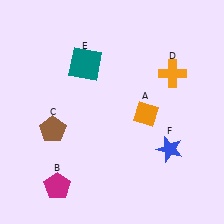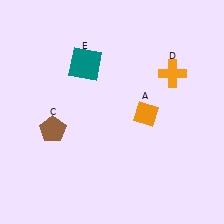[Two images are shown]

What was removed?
The blue star (F), the magenta pentagon (B) were removed in Image 2.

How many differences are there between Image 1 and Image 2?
There are 2 differences between the two images.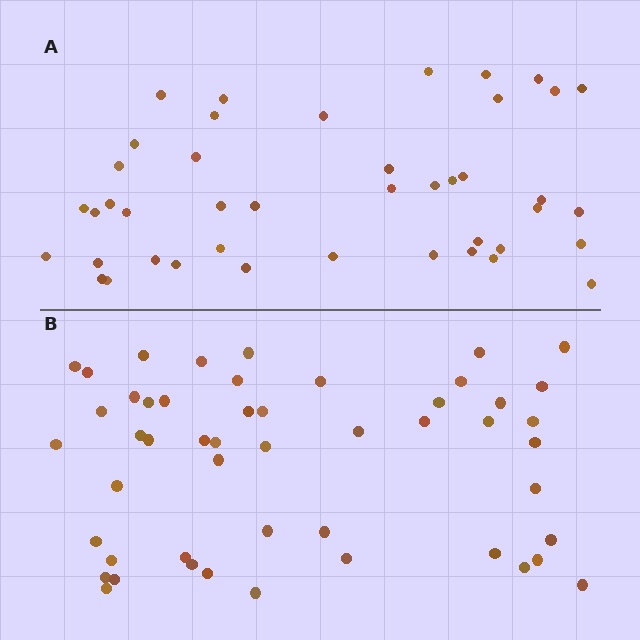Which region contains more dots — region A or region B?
Region B (the bottom region) has more dots.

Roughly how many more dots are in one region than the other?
Region B has roughly 8 or so more dots than region A.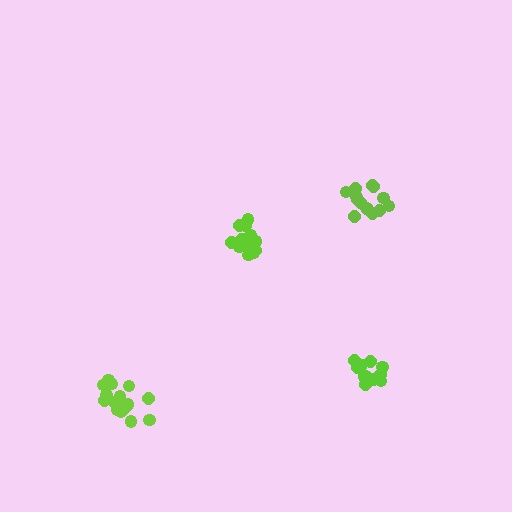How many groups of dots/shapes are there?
There are 4 groups.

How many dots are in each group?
Group 1: 15 dots, Group 2: 14 dots, Group 3: 12 dots, Group 4: 15 dots (56 total).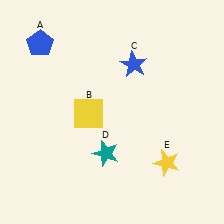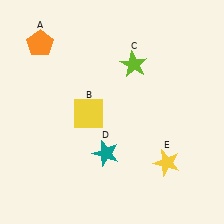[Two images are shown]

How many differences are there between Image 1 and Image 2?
There are 2 differences between the two images.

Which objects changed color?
A changed from blue to orange. C changed from blue to lime.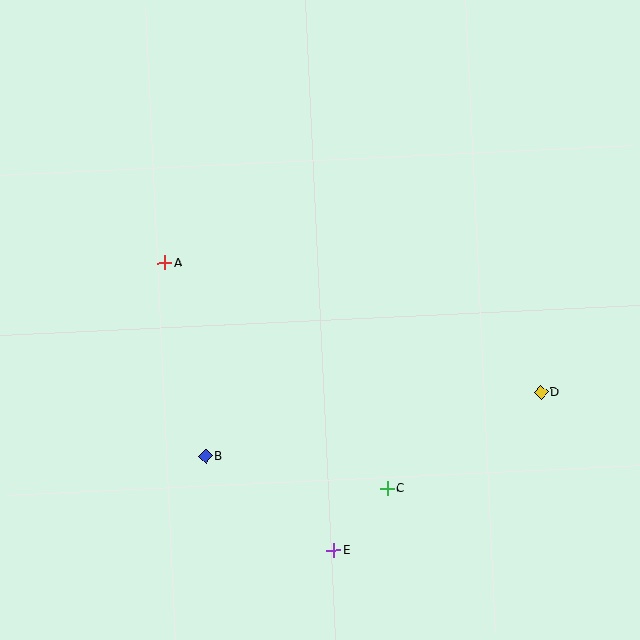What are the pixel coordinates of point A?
Point A is at (165, 263).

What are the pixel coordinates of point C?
Point C is at (387, 489).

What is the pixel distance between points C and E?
The distance between C and E is 82 pixels.